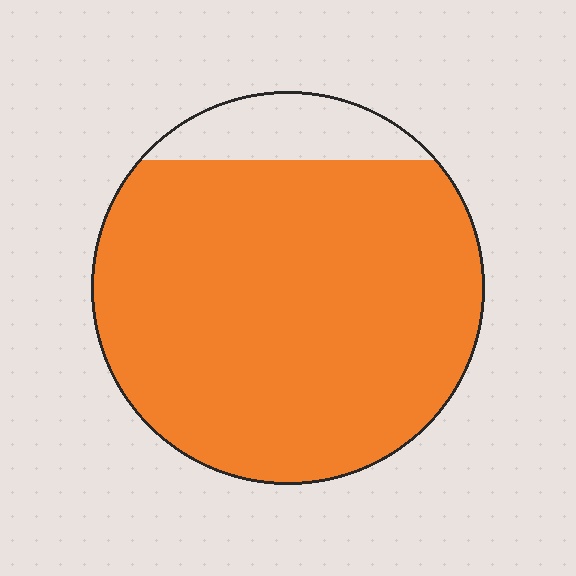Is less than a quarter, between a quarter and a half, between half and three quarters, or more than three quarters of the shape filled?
More than three quarters.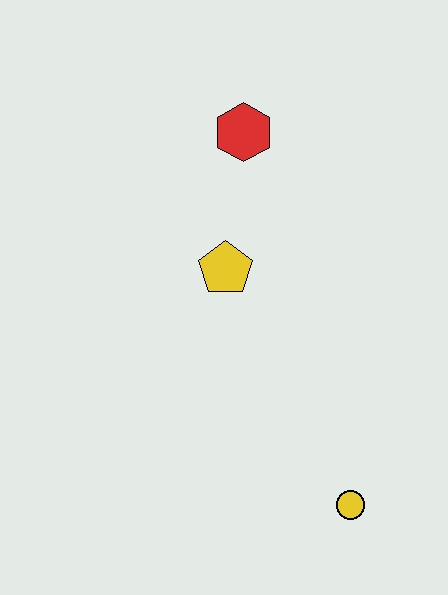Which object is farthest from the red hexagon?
The yellow circle is farthest from the red hexagon.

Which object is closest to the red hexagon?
The yellow pentagon is closest to the red hexagon.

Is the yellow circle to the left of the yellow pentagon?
No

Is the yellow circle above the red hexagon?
No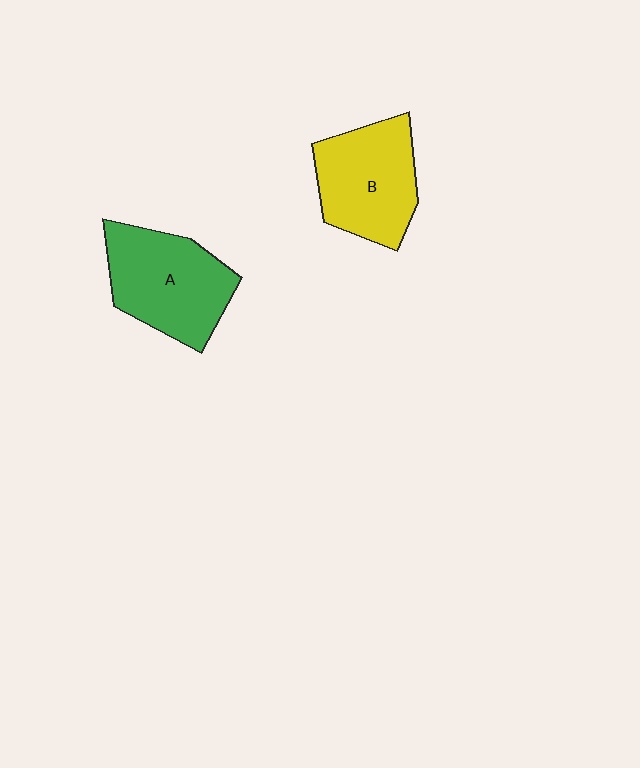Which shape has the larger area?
Shape A (green).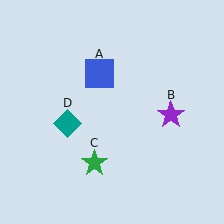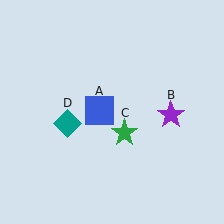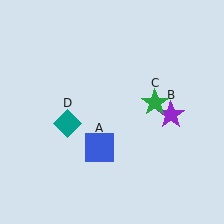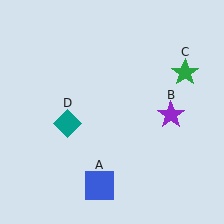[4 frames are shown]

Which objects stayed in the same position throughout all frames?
Purple star (object B) and teal diamond (object D) remained stationary.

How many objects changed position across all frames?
2 objects changed position: blue square (object A), green star (object C).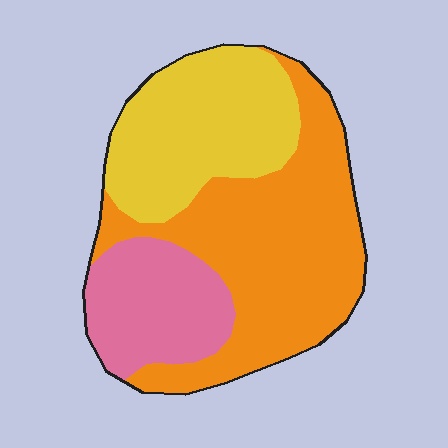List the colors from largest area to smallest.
From largest to smallest: orange, yellow, pink.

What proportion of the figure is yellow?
Yellow takes up between a sixth and a third of the figure.